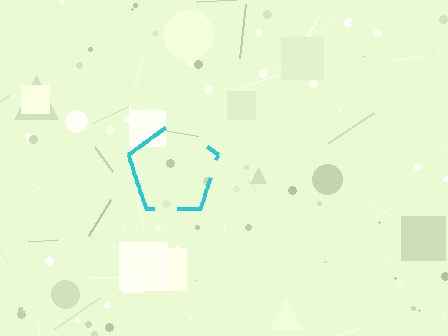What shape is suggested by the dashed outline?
The dashed outline suggests a pentagon.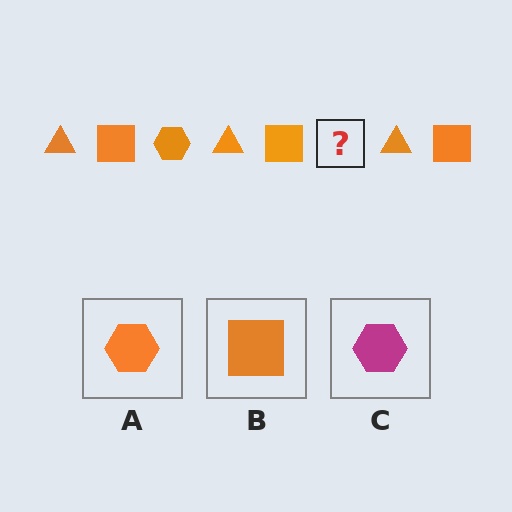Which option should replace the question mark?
Option A.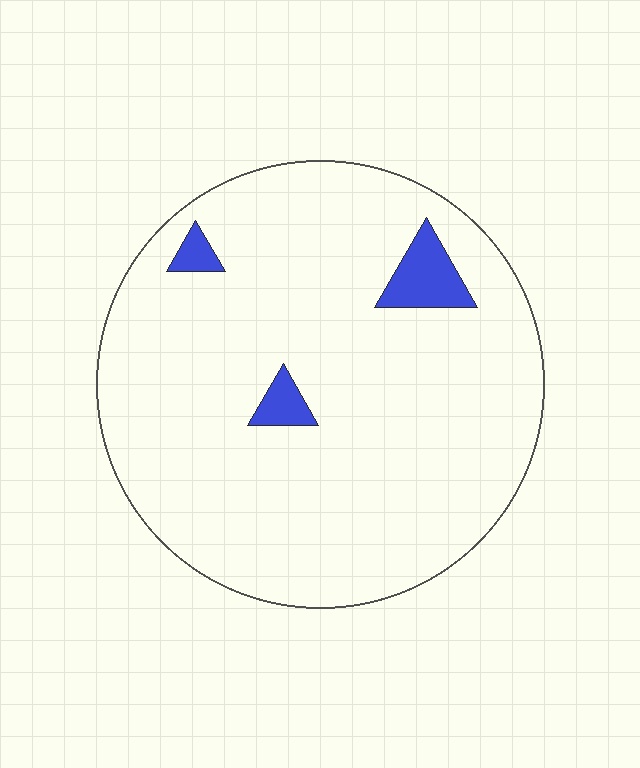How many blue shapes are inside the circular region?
3.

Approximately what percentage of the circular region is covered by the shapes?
Approximately 5%.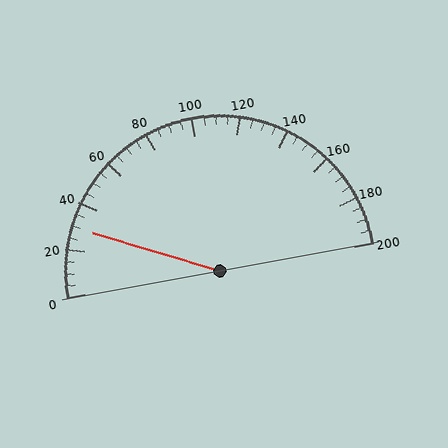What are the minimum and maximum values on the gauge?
The gauge ranges from 0 to 200.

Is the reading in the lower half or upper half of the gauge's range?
The reading is in the lower half of the range (0 to 200).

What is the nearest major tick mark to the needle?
The nearest major tick mark is 40.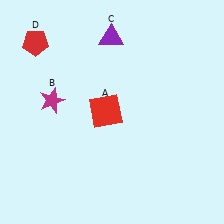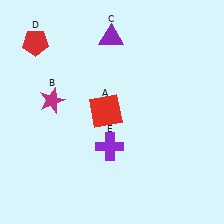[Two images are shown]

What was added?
A purple cross (E) was added in Image 2.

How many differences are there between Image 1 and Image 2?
There is 1 difference between the two images.